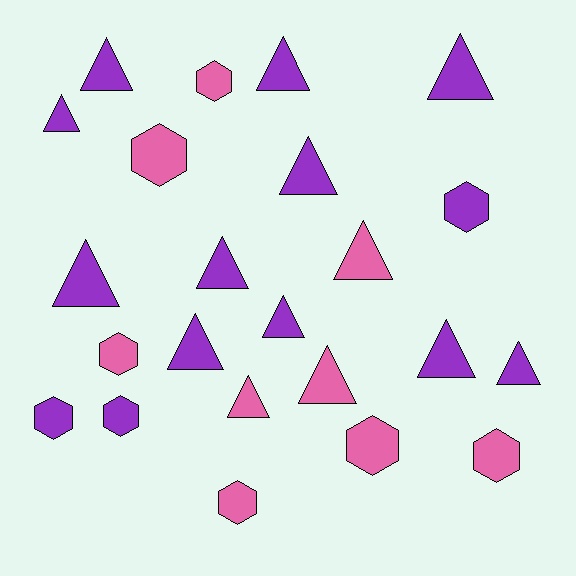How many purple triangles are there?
There are 11 purple triangles.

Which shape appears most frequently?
Triangle, with 14 objects.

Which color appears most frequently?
Purple, with 14 objects.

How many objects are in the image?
There are 23 objects.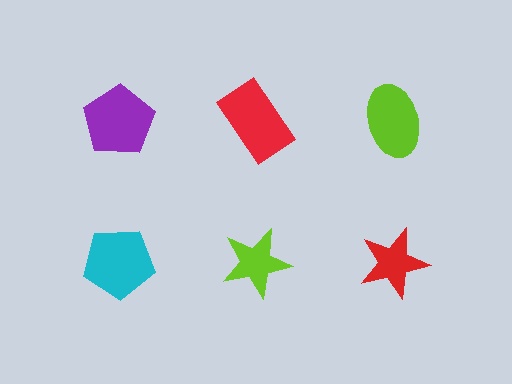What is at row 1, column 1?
A purple pentagon.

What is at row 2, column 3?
A red star.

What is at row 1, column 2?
A red rectangle.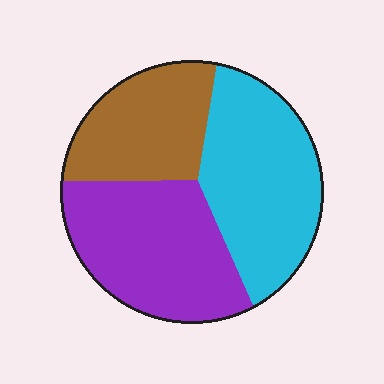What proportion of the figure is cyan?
Cyan covers around 35% of the figure.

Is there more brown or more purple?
Purple.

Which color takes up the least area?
Brown, at roughly 25%.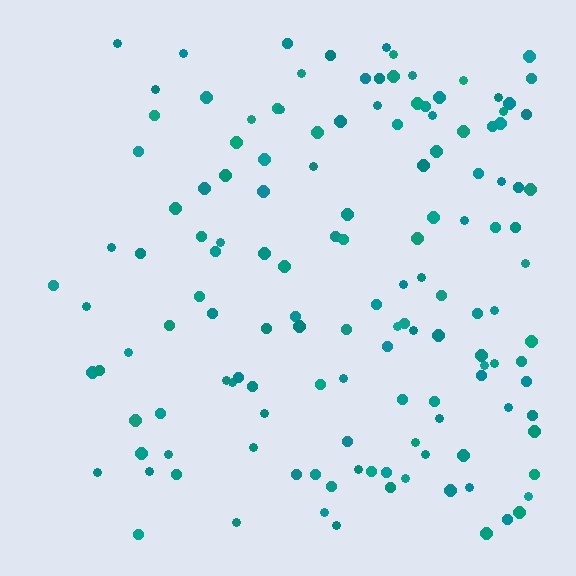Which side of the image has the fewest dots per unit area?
The left.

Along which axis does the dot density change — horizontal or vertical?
Horizontal.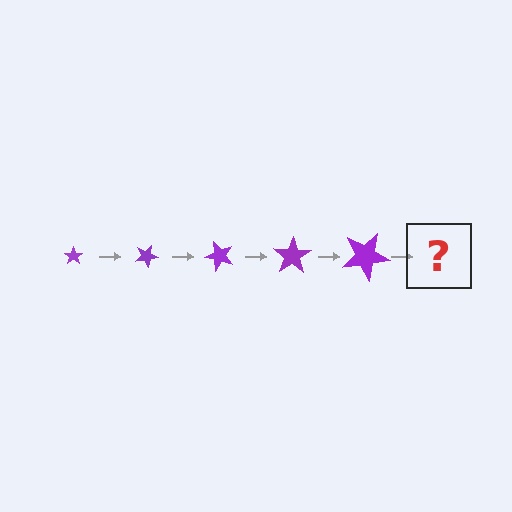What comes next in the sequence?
The next element should be a star, larger than the previous one and rotated 125 degrees from the start.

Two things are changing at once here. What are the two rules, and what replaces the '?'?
The two rules are that the star grows larger each step and it rotates 25 degrees each step. The '?' should be a star, larger than the previous one and rotated 125 degrees from the start.